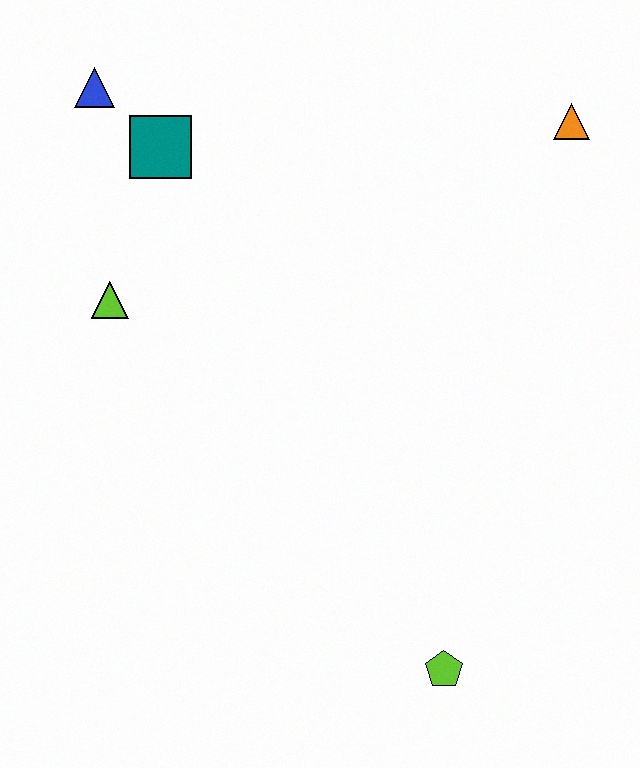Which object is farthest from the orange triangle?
The lime pentagon is farthest from the orange triangle.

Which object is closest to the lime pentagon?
The lime triangle is closest to the lime pentagon.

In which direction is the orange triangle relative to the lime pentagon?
The orange triangle is above the lime pentagon.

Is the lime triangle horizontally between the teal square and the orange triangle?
No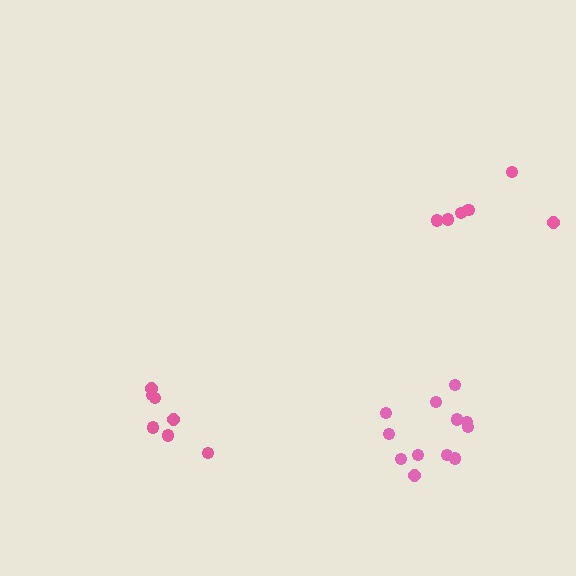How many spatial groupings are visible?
There are 3 spatial groupings.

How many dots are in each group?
Group 1: 7 dots, Group 2: 6 dots, Group 3: 12 dots (25 total).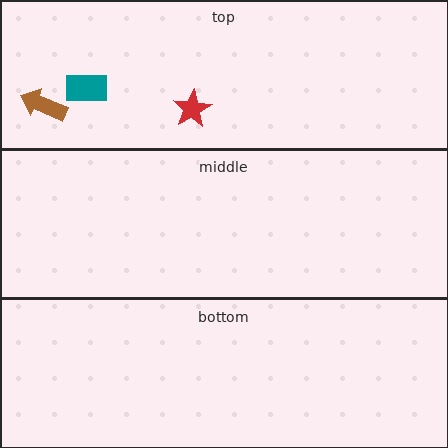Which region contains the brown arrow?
The top region.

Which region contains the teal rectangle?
The top region.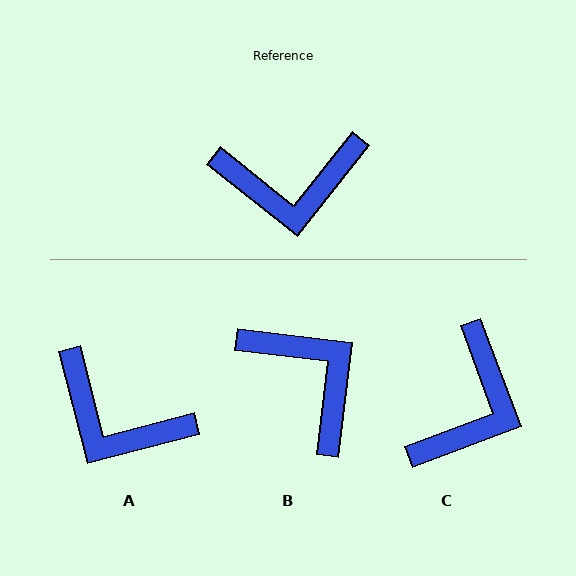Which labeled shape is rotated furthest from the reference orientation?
B, about 122 degrees away.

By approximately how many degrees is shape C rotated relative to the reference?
Approximately 59 degrees counter-clockwise.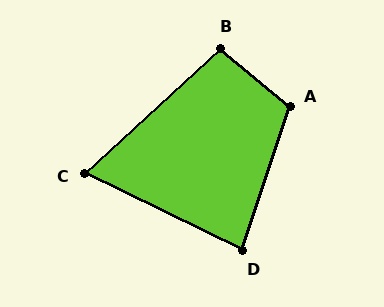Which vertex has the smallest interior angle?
C, at approximately 69 degrees.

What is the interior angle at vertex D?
Approximately 82 degrees (acute).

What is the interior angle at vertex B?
Approximately 98 degrees (obtuse).